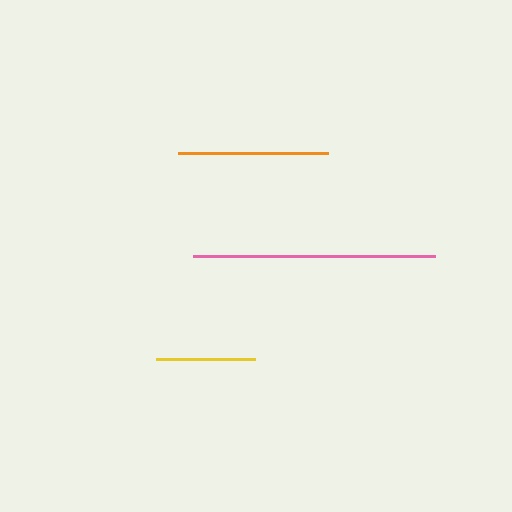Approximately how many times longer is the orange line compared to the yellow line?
The orange line is approximately 1.5 times the length of the yellow line.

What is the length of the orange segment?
The orange segment is approximately 150 pixels long.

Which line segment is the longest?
The pink line is the longest at approximately 241 pixels.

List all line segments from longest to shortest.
From longest to shortest: pink, orange, yellow.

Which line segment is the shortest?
The yellow line is the shortest at approximately 99 pixels.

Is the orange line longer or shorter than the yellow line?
The orange line is longer than the yellow line.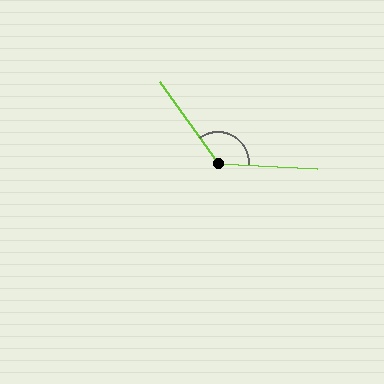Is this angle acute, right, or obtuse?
It is obtuse.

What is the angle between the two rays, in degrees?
Approximately 129 degrees.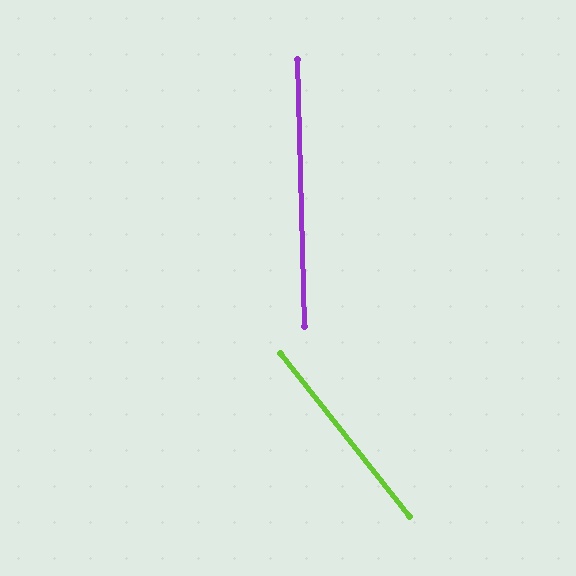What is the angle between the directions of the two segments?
Approximately 37 degrees.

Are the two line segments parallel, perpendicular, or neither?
Neither parallel nor perpendicular — they differ by about 37°.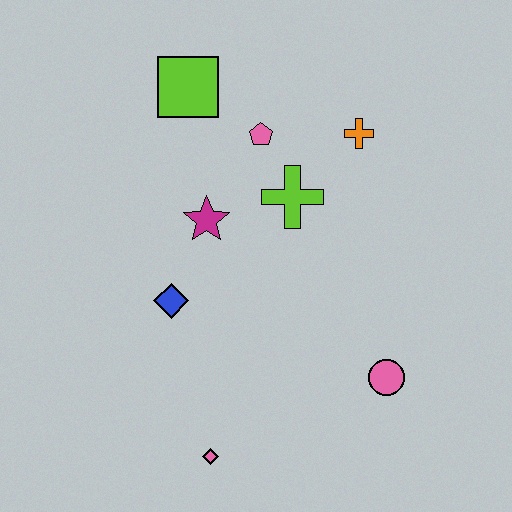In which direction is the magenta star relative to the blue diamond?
The magenta star is above the blue diamond.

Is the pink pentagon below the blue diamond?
No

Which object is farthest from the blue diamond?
The orange cross is farthest from the blue diamond.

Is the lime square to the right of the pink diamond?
No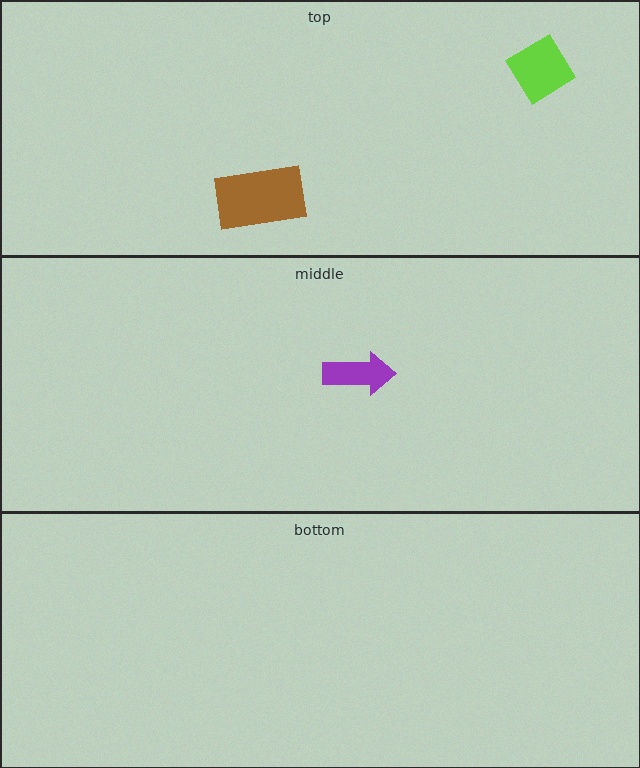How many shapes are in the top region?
2.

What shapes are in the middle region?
The purple arrow.